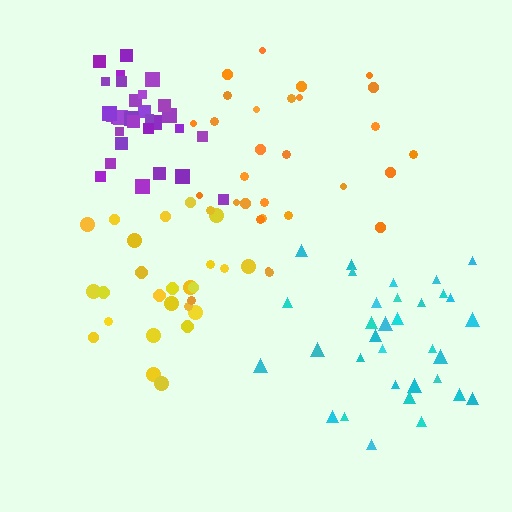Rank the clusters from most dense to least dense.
purple, yellow, cyan, orange.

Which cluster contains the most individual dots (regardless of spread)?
Cyan (33).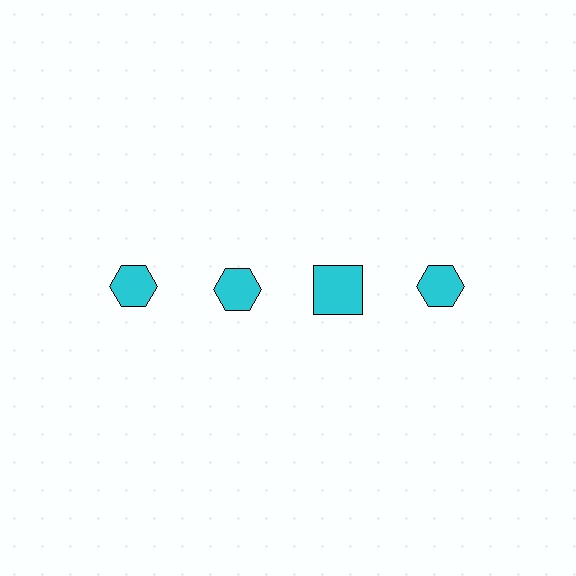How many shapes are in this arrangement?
There are 4 shapes arranged in a grid pattern.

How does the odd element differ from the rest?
It has a different shape: square instead of hexagon.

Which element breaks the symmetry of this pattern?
The cyan square in the top row, center column breaks the symmetry. All other shapes are cyan hexagons.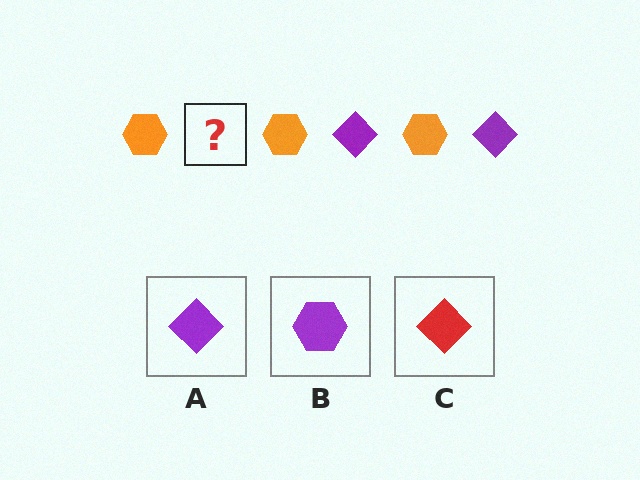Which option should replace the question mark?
Option A.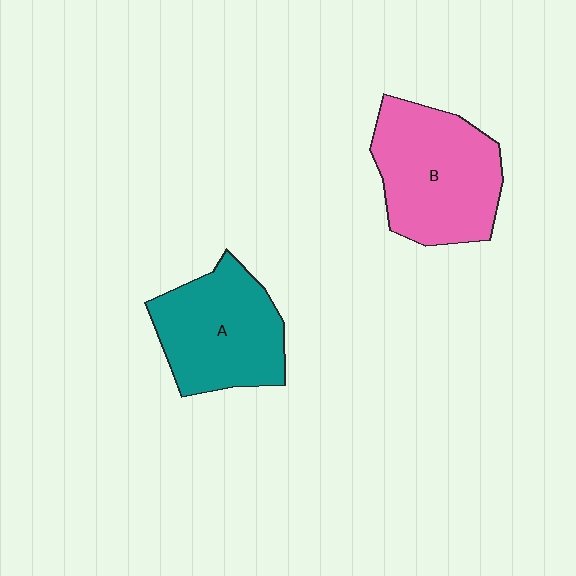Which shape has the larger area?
Shape B (pink).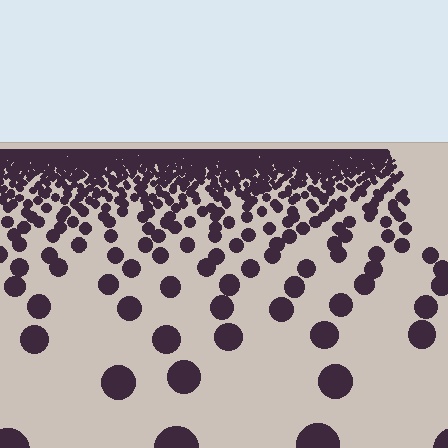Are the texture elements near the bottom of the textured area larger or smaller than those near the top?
Larger. Near the bottom, elements are closer to the viewer and appear at a bigger on-screen size.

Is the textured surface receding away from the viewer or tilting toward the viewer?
The surface is receding away from the viewer. Texture elements get smaller and denser toward the top.